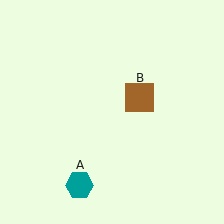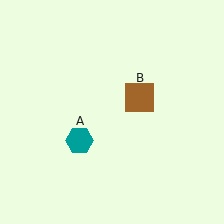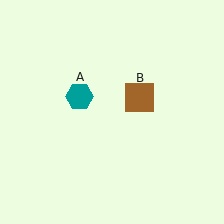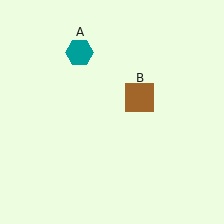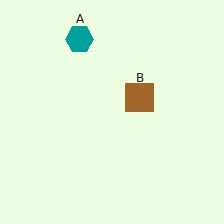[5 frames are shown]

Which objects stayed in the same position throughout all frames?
Brown square (object B) remained stationary.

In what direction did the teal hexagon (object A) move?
The teal hexagon (object A) moved up.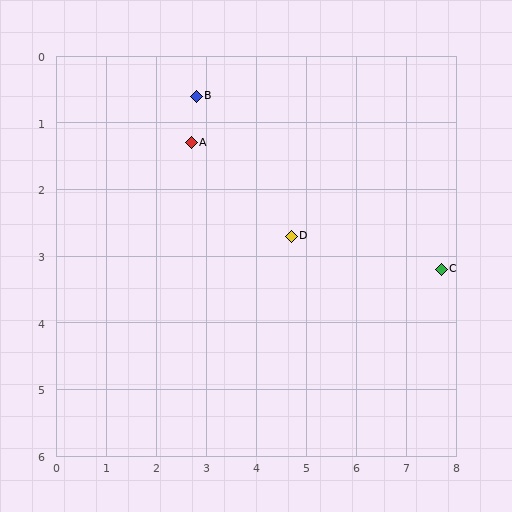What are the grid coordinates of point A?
Point A is at approximately (2.7, 1.3).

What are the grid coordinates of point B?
Point B is at approximately (2.8, 0.6).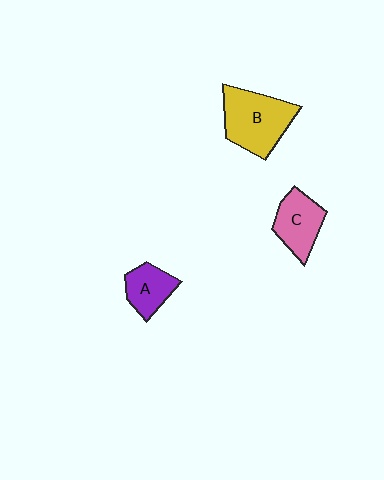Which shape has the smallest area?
Shape A (purple).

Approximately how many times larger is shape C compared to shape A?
Approximately 1.2 times.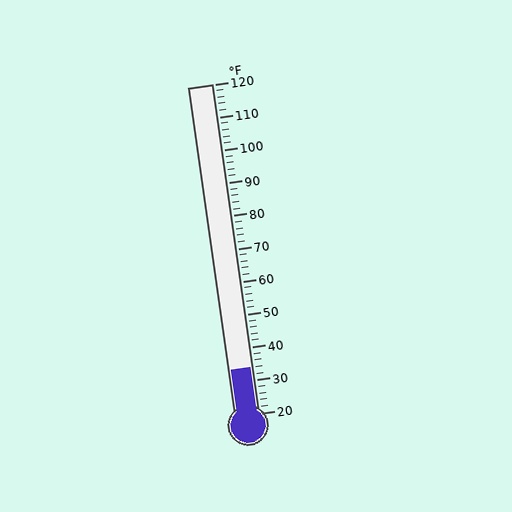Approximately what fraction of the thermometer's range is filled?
The thermometer is filled to approximately 15% of its range.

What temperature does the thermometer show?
The thermometer shows approximately 34°F.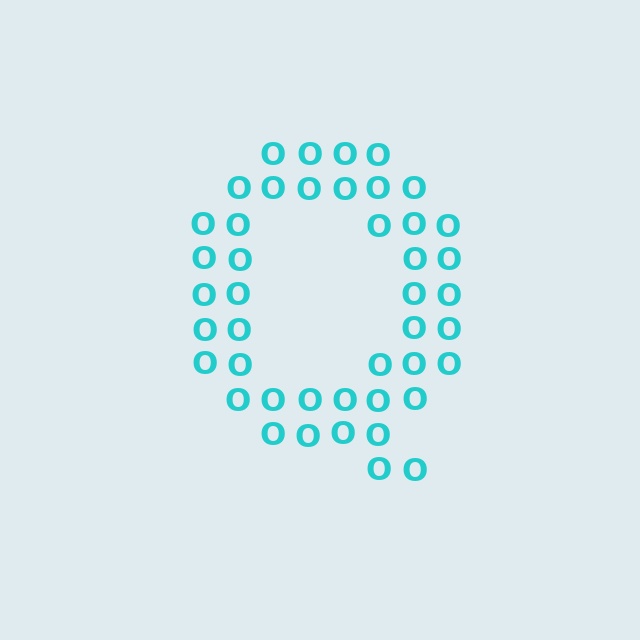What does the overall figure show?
The overall figure shows the letter Q.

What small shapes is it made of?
It is made of small letter O's.